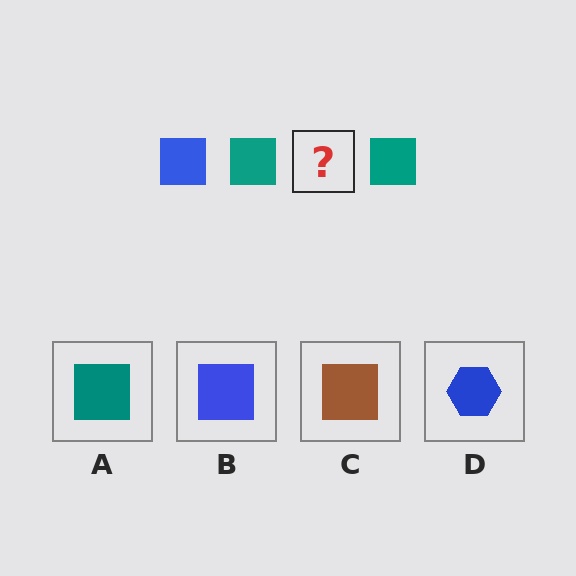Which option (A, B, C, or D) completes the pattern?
B.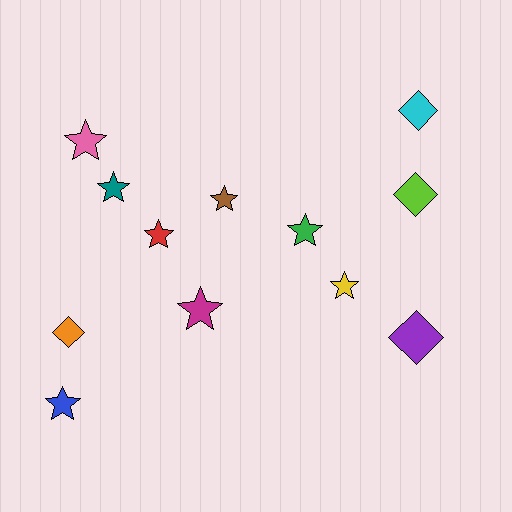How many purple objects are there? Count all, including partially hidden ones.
There is 1 purple object.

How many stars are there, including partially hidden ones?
There are 8 stars.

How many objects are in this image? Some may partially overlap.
There are 12 objects.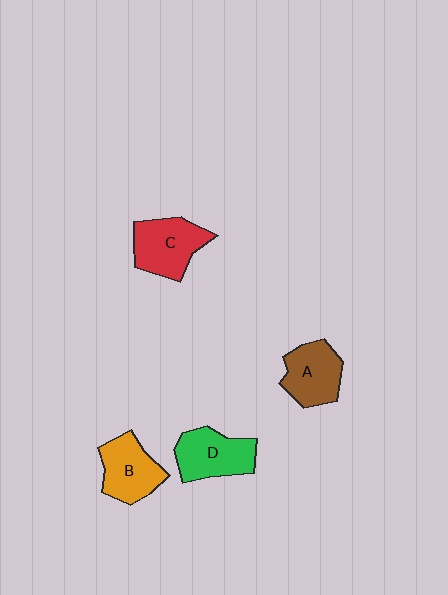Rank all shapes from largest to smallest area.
From largest to smallest: C (red), D (green), B (orange), A (brown).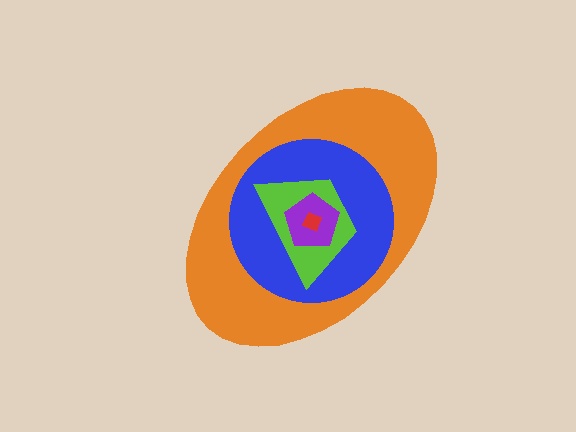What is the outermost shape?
The orange ellipse.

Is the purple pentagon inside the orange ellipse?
Yes.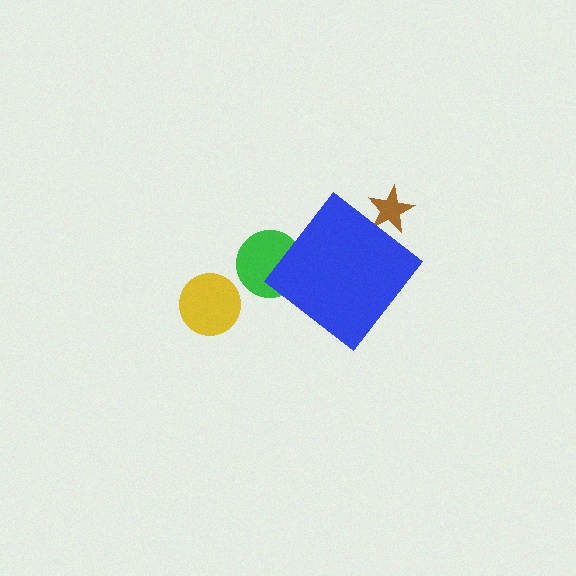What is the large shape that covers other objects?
A blue diamond.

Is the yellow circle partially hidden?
No, the yellow circle is fully visible.